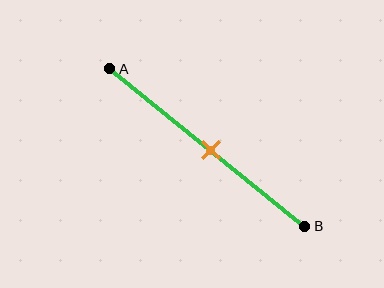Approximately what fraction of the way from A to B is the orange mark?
The orange mark is approximately 50% of the way from A to B.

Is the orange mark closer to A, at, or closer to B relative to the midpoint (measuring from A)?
The orange mark is approximately at the midpoint of segment AB.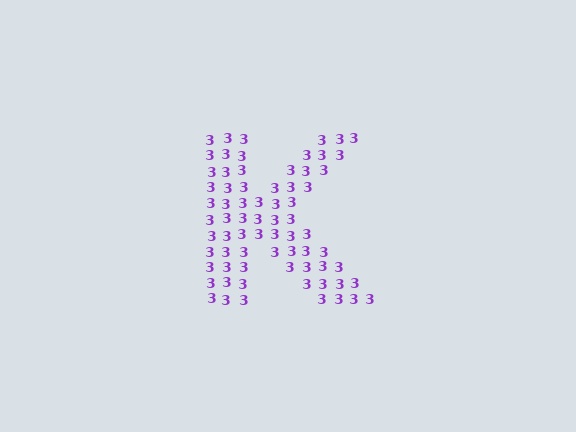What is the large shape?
The large shape is the letter K.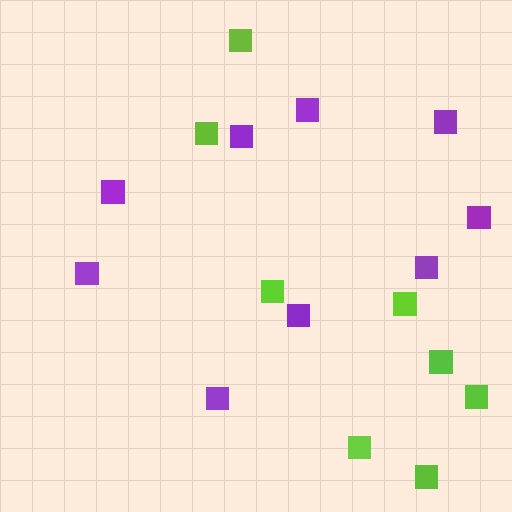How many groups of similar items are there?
There are 2 groups: one group of lime squares (8) and one group of purple squares (9).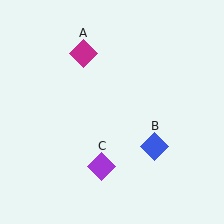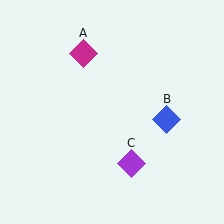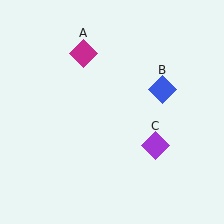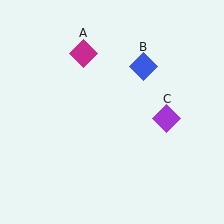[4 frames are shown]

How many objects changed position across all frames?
2 objects changed position: blue diamond (object B), purple diamond (object C).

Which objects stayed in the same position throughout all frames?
Magenta diamond (object A) remained stationary.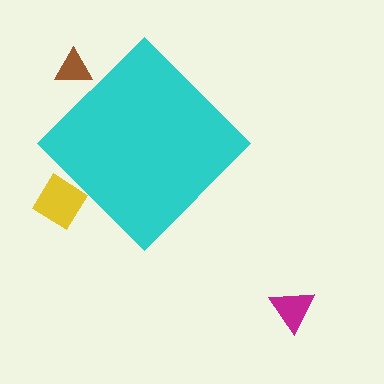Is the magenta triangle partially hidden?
No, the magenta triangle is fully visible.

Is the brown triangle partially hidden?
Yes, the brown triangle is partially hidden behind the cyan diamond.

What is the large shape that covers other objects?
A cyan diamond.